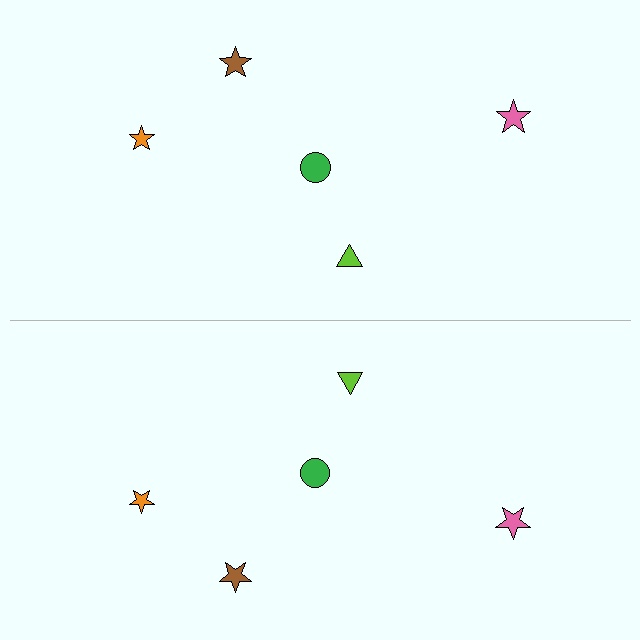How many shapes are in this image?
There are 10 shapes in this image.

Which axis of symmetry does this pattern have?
The pattern has a horizontal axis of symmetry running through the center of the image.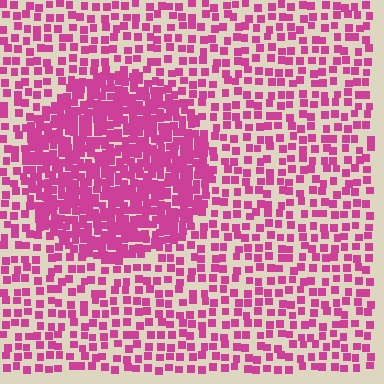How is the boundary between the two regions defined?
The boundary is defined by a change in element density (approximately 2.4x ratio). All elements are the same color, size, and shape.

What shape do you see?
I see a circle.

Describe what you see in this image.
The image contains small magenta elements arranged at two different densities. A circle-shaped region is visible where the elements are more densely packed than the surrounding area.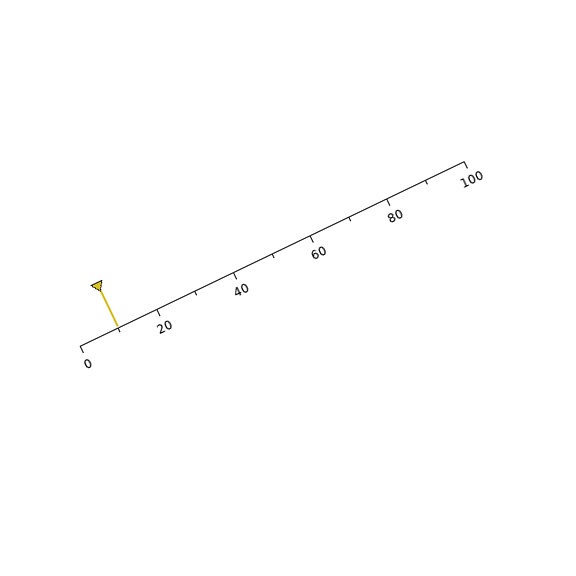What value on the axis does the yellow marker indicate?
The marker indicates approximately 10.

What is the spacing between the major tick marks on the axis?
The major ticks are spaced 20 apart.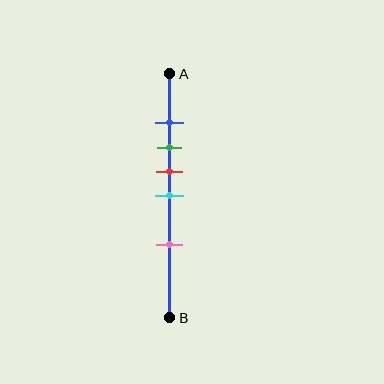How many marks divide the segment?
There are 5 marks dividing the segment.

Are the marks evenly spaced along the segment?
No, the marks are not evenly spaced.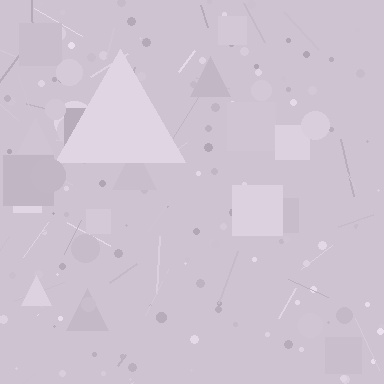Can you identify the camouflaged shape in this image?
The camouflaged shape is a triangle.